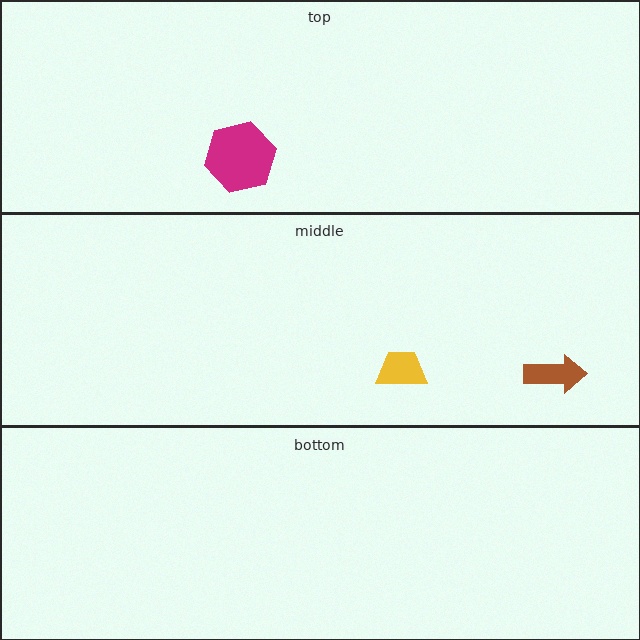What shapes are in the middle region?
The brown arrow, the yellow trapezoid.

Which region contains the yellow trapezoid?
The middle region.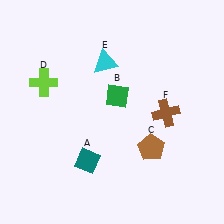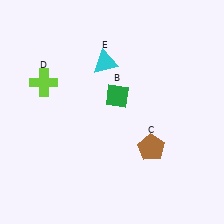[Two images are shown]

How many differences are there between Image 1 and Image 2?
There are 2 differences between the two images.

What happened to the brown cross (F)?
The brown cross (F) was removed in Image 2. It was in the bottom-right area of Image 1.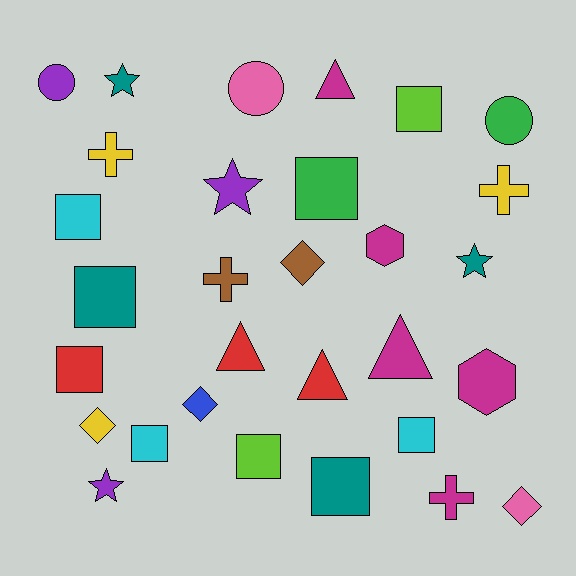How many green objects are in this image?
There are 2 green objects.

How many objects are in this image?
There are 30 objects.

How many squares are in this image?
There are 9 squares.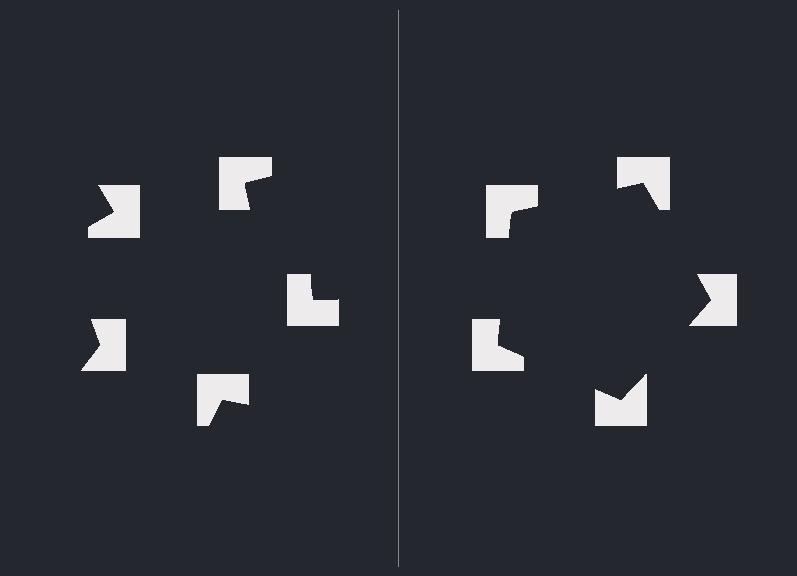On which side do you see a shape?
An illusory pentagon appears on the right side. On the left side the wedge cuts are rotated, so no coherent shape forms.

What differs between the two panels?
The notched squares are positioned identically on both sides; only the wedge orientations differ. On the right they align to a pentagon; on the left they are misaligned.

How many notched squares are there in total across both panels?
10 — 5 on each side.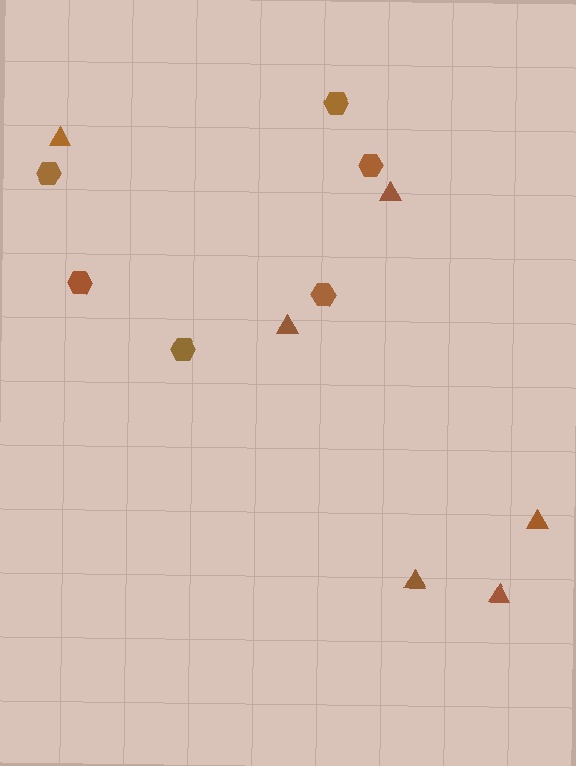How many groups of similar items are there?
There are 2 groups: one group of triangles (6) and one group of hexagons (6).